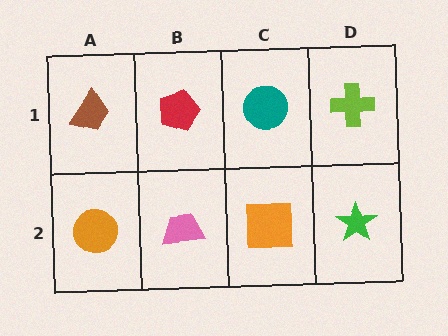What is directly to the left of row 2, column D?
An orange square.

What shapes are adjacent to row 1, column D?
A green star (row 2, column D), a teal circle (row 1, column C).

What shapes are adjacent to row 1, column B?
A pink trapezoid (row 2, column B), a brown trapezoid (row 1, column A), a teal circle (row 1, column C).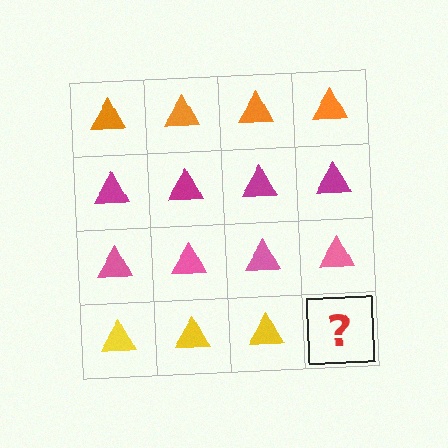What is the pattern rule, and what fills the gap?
The rule is that each row has a consistent color. The gap should be filled with a yellow triangle.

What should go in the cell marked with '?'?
The missing cell should contain a yellow triangle.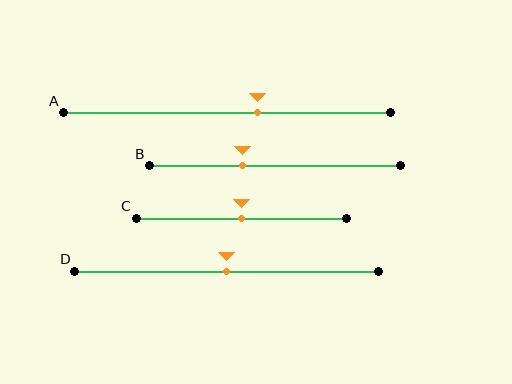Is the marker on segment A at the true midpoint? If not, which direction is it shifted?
No, the marker on segment A is shifted to the right by about 9% of the segment length.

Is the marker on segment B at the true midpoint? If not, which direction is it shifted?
No, the marker on segment B is shifted to the left by about 13% of the segment length.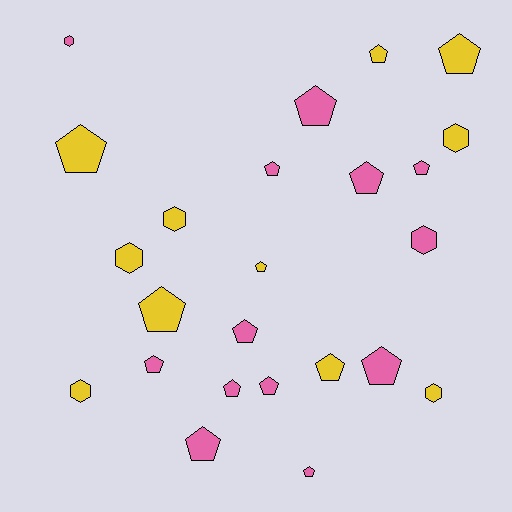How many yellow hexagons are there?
There are 5 yellow hexagons.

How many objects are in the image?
There are 24 objects.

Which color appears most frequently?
Pink, with 13 objects.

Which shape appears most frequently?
Pentagon, with 17 objects.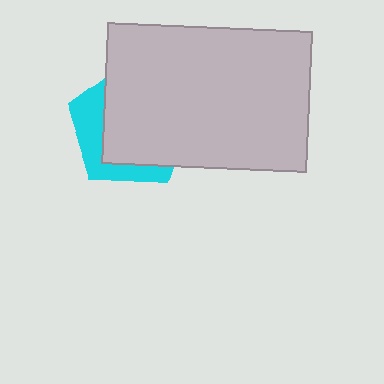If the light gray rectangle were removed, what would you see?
You would see the complete cyan pentagon.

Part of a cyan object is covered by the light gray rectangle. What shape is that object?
It is a pentagon.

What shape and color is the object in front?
The object in front is a light gray rectangle.